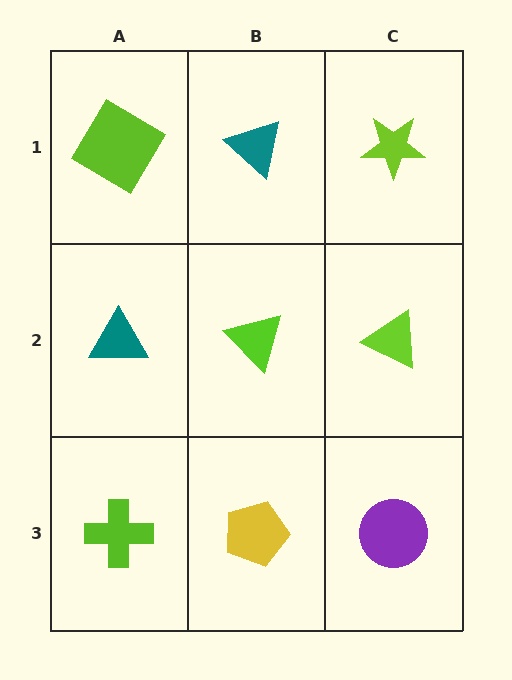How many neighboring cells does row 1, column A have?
2.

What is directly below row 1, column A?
A teal triangle.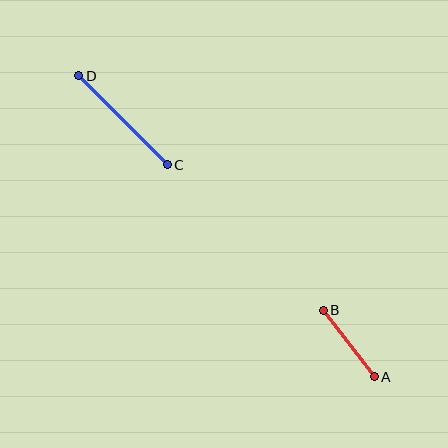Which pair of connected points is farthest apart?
Points C and D are farthest apart.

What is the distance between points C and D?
The distance is approximately 126 pixels.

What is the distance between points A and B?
The distance is approximately 84 pixels.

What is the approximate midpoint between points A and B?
The midpoint is at approximately (349, 343) pixels.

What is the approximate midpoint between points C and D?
The midpoint is at approximately (123, 120) pixels.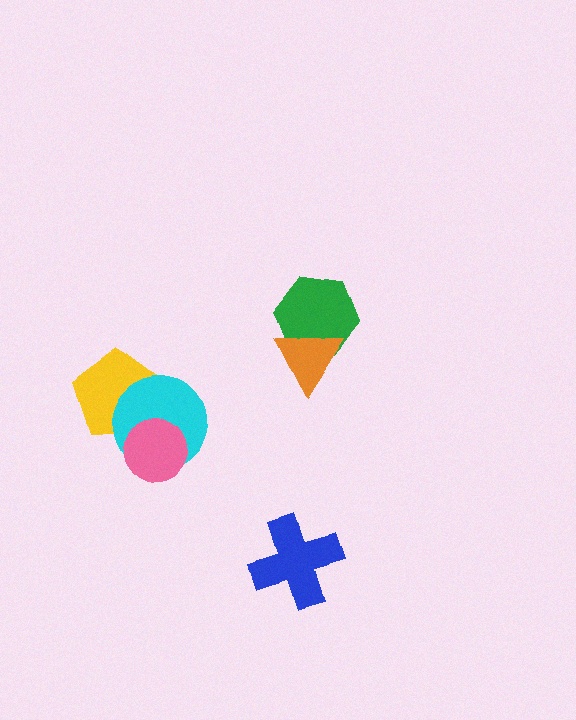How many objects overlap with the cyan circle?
2 objects overlap with the cyan circle.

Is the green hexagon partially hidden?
Yes, it is partially covered by another shape.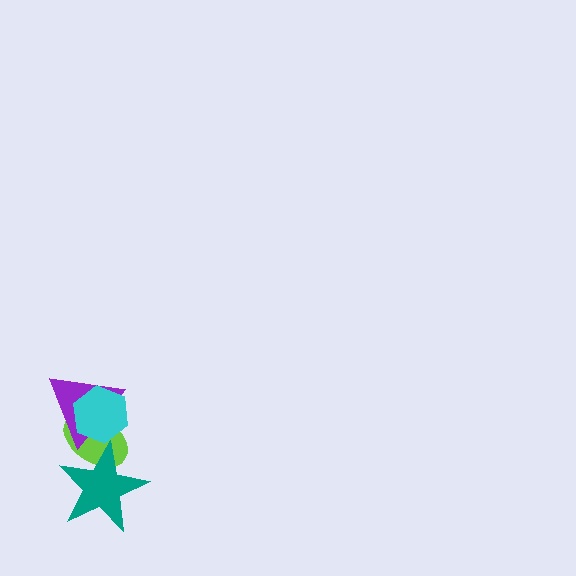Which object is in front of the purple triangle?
The cyan hexagon is in front of the purple triangle.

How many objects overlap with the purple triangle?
2 objects overlap with the purple triangle.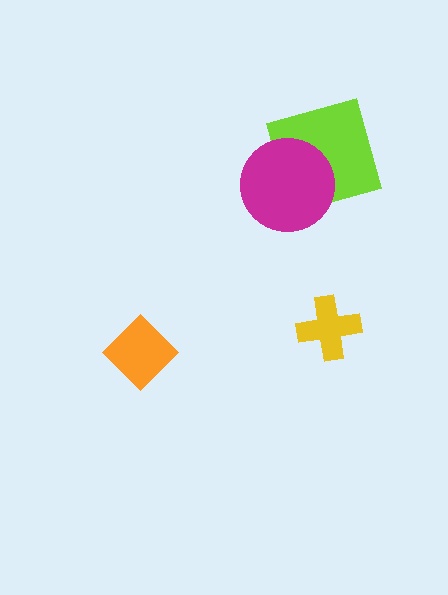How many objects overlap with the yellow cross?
0 objects overlap with the yellow cross.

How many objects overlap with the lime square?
1 object overlaps with the lime square.